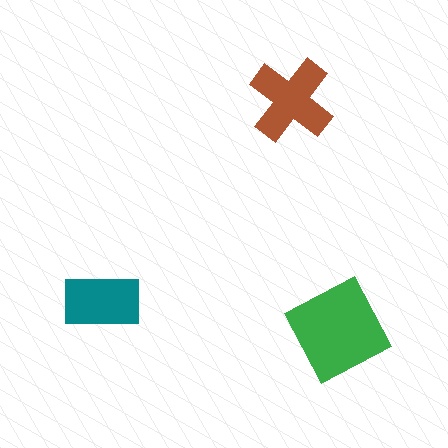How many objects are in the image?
There are 3 objects in the image.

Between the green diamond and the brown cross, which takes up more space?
The green diamond.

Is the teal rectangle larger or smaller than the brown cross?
Smaller.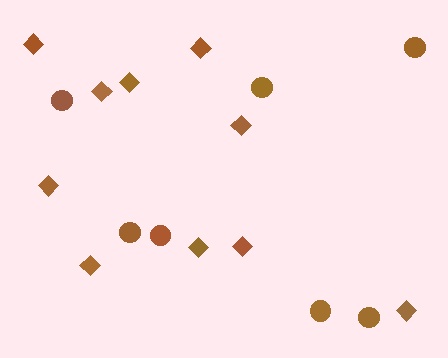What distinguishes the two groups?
There are 2 groups: one group of diamonds (10) and one group of circles (7).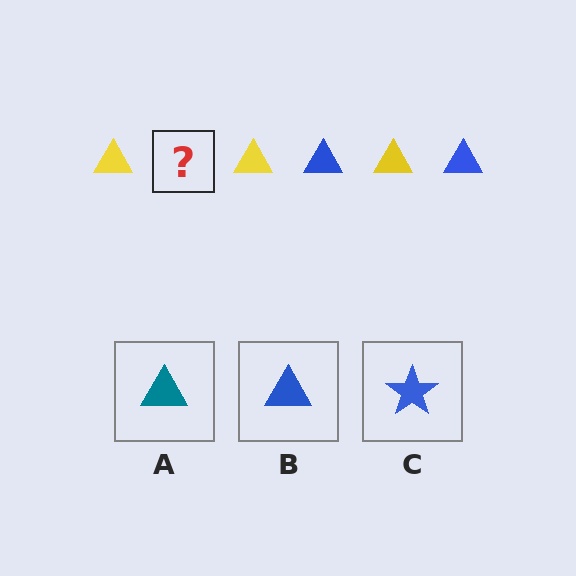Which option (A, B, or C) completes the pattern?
B.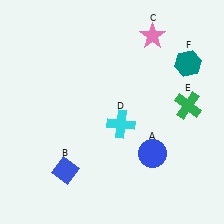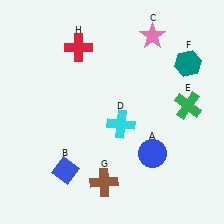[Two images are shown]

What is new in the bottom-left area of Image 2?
A brown cross (G) was added in the bottom-left area of Image 2.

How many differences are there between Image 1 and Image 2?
There are 2 differences between the two images.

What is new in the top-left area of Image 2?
A red cross (H) was added in the top-left area of Image 2.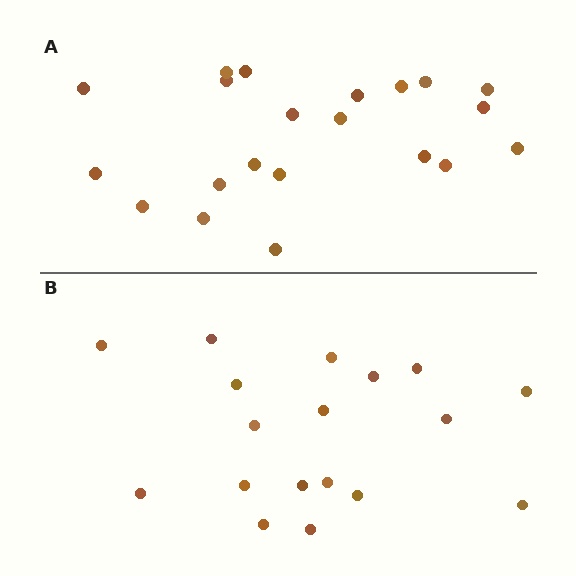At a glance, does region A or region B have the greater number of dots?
Region A (the top region) has more dots.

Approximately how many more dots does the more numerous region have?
Region A has just a few more — roughly 2 or 3 more dots than region B.